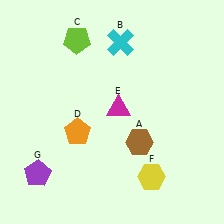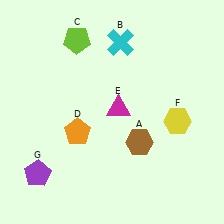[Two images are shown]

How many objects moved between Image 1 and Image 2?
1 object moved between the two images.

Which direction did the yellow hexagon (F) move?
The yellow hexagon (F) moved up.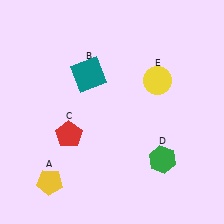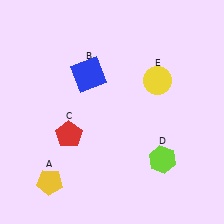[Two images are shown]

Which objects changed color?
B changed from teal to blue. D changed from green to lime.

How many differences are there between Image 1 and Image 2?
There are 2 differences between the two images.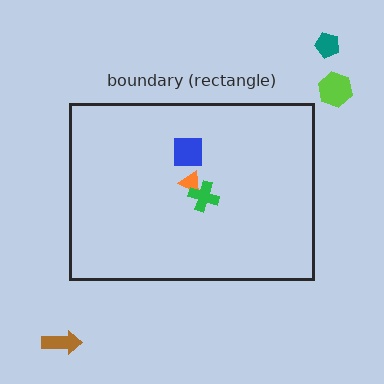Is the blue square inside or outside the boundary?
Inside.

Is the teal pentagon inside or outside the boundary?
Outside.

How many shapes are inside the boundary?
3 inside, 3 outside.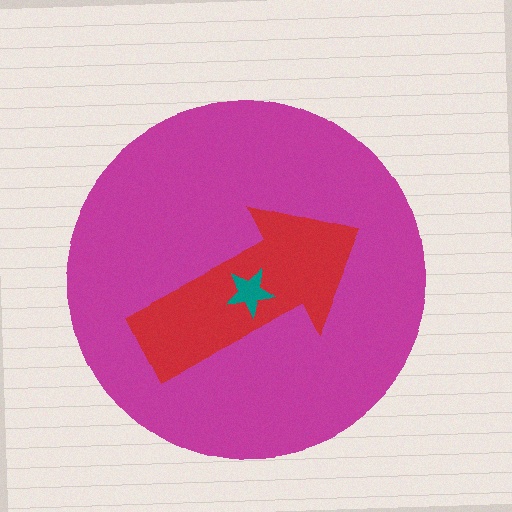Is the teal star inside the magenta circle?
Yes.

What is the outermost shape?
The magenta circle.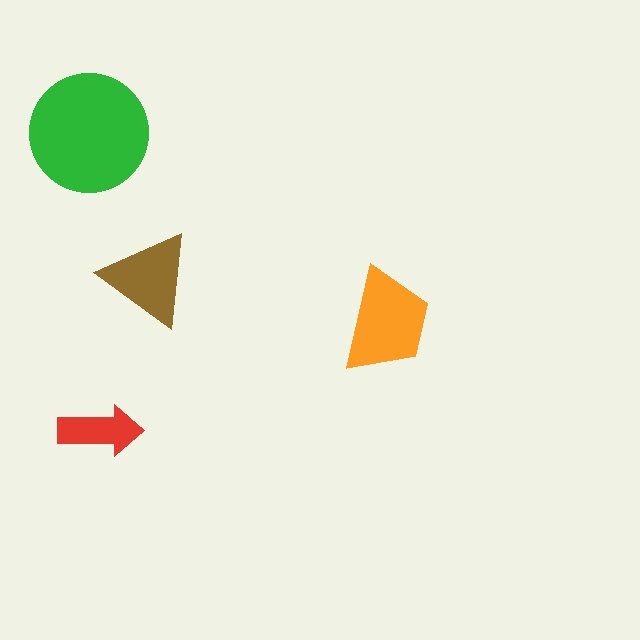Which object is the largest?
The green circle.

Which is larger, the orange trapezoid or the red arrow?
The orange trapezoid.